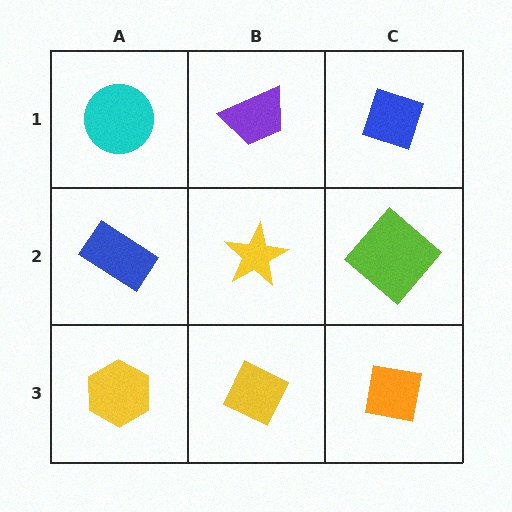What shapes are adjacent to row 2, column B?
A purple trapezoid (row 1, column B), a yellow diamond (row 3, column B), a blue rectangle (row 2, column A), a lime diamond (row 2, column C).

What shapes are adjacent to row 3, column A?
A blue rectangle (row 2, column A), a yellow diamond (row 3, column B).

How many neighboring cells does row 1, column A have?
2.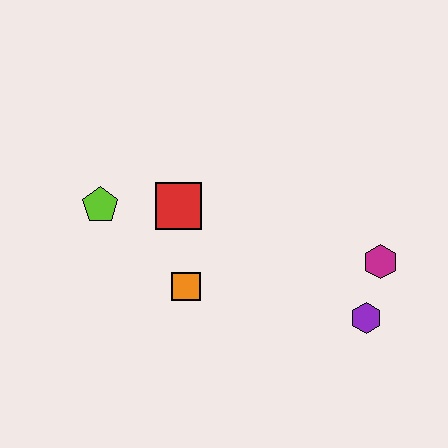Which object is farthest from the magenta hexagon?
The lime pentagon is farthest from the magenta hexagon.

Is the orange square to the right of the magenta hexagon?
No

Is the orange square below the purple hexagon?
No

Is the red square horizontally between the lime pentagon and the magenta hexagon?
Yes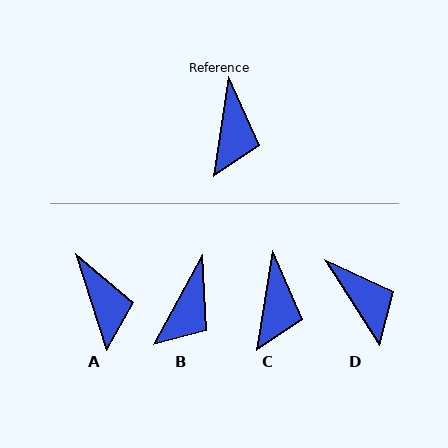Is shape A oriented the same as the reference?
No, it is off by about 26 degrees.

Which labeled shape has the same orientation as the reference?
C.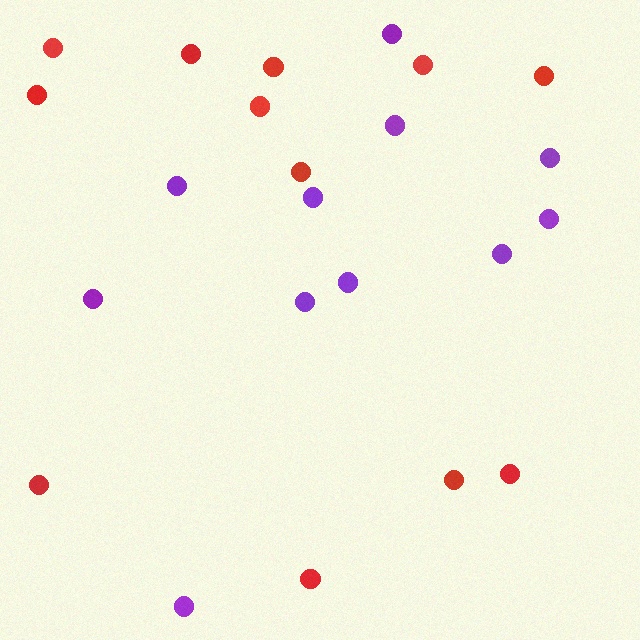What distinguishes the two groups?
There are 2 groups: one group of purple circles (11) and one group of red circles (12).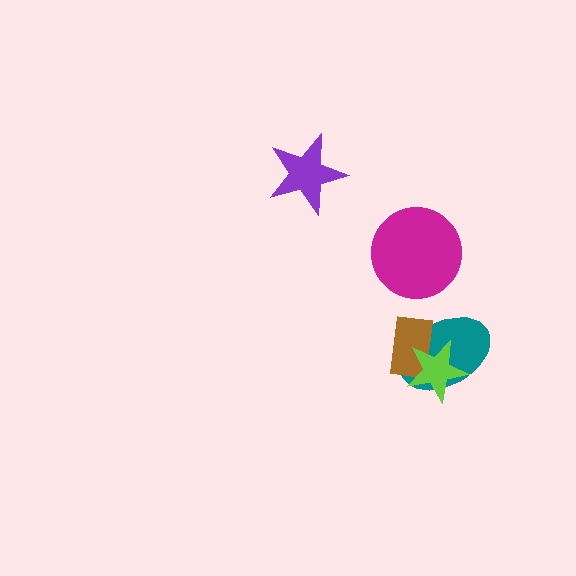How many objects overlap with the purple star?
0 objects overlap with the purple star.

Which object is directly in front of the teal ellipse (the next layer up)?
The brown rectangle is directly in front of the teal ellipse.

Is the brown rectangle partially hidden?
Yes, it is partially covered by another shape.